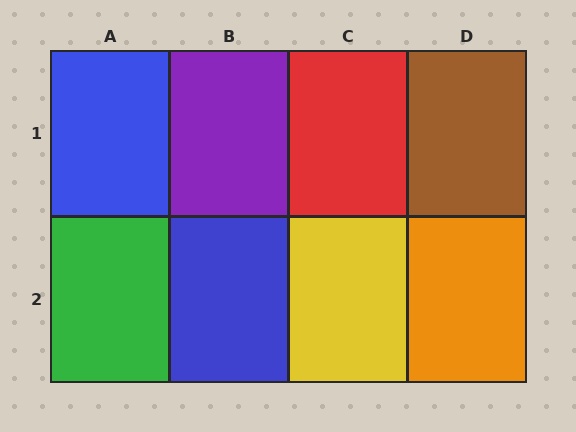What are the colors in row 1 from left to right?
Blue, purple, red, brown.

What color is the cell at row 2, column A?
Green.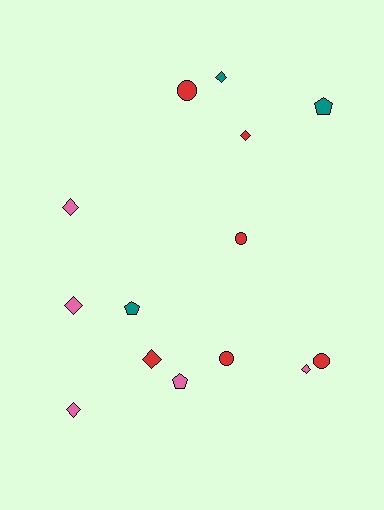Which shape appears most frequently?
Diamond, with 7 objects.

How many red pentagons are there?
There are no red pentagons.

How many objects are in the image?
There are 14 objects.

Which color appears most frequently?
Red, with 6 objects.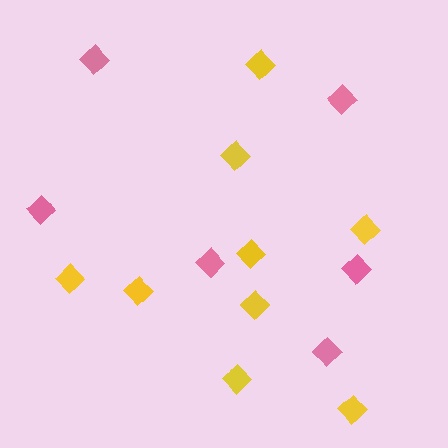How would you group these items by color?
There are 2 groups: one group of yellow diamonds (9) and one group of pink diamonds (6).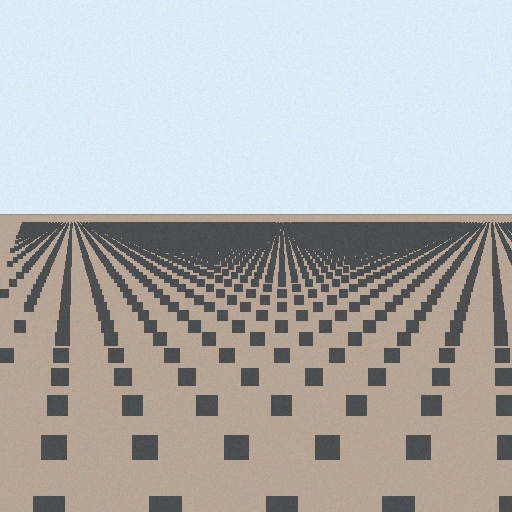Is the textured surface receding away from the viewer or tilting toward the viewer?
The surface is receding away from the viewer. Texture elements get smaller and denser toward the top.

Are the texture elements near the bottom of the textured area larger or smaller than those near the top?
Larger. Near the bottom, elements are closer to the viewer and appear at a bigger on-screen size.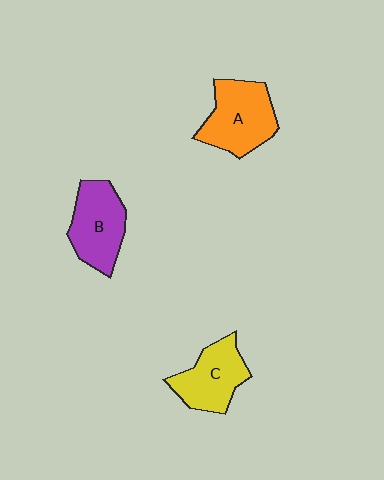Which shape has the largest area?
Shape A (orange).